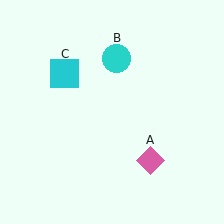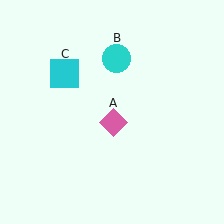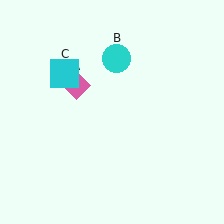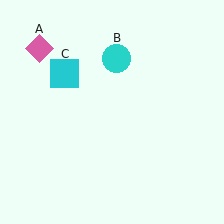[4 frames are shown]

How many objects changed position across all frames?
1 object changed position: pink diamond (object A).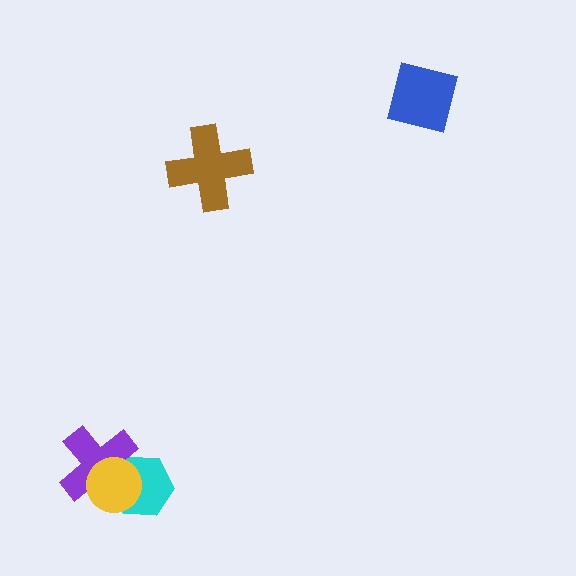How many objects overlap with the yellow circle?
2 objects overlap with the yellow circle.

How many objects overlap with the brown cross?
0 objects overlap with the brown cross.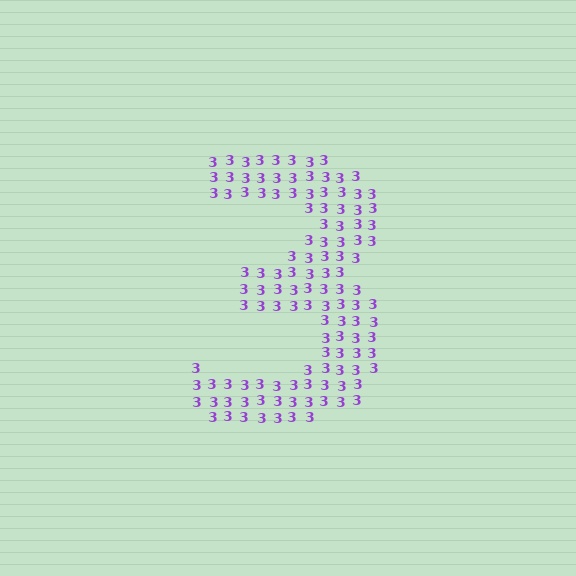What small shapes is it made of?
It is made of small digit 3's.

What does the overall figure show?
The overall figure shows the digit 3.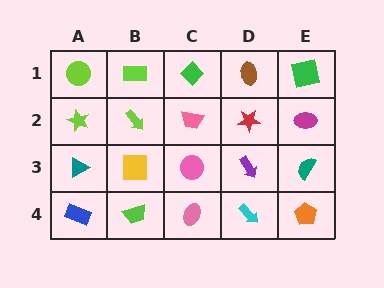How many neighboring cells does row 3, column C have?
4.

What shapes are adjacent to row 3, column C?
A pink trapezoid (row 2, column C), a pink ellipse (row 4, column C), a yellow square (row 3, column B), a purple arrow (row 3, column D).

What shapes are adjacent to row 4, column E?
A teal semicircle (row 3, column E), a cyan arrow (row 4, column D).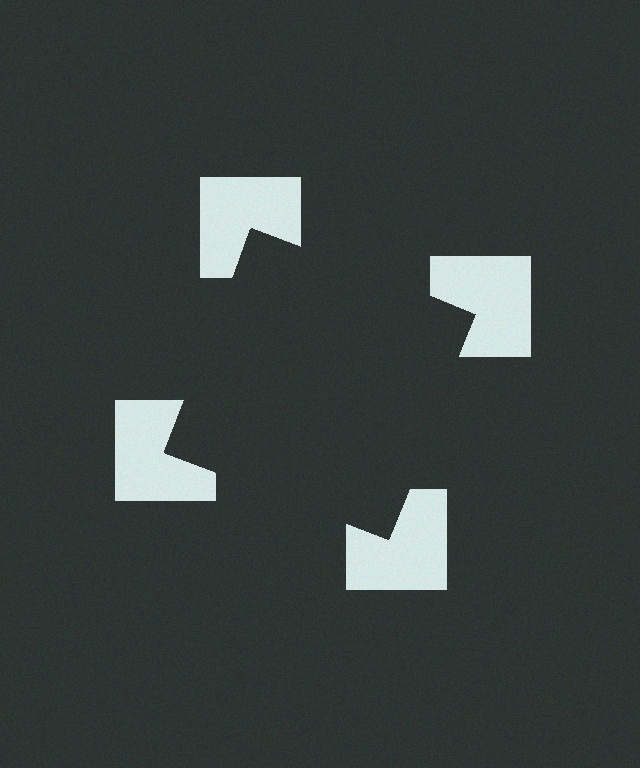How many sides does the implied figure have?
4 sides.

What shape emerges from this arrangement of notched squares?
An illusory square — its edges are inferred from the aligned wedge cuts in the notched squares, not physically drawn.